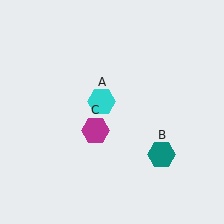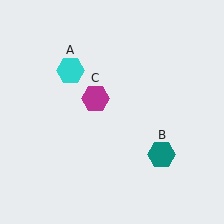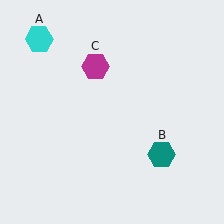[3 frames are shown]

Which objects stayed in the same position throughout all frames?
Teal hexagon (object B) remained stationary.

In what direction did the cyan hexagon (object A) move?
The cyan hexagon (object A) moved up and to the left.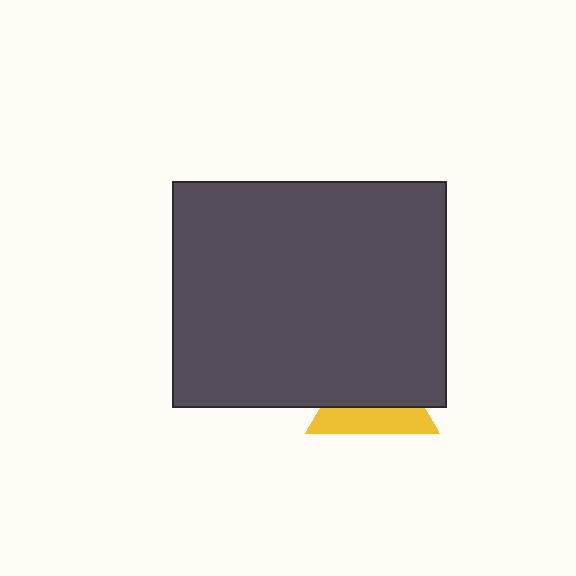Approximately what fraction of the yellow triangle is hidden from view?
Roughly 60% of the yellow triangle is hidden behind the dark gray rectangle.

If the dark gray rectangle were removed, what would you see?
You would see the complete yellow triangle.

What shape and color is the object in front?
The object in front is a dark gray rectangle.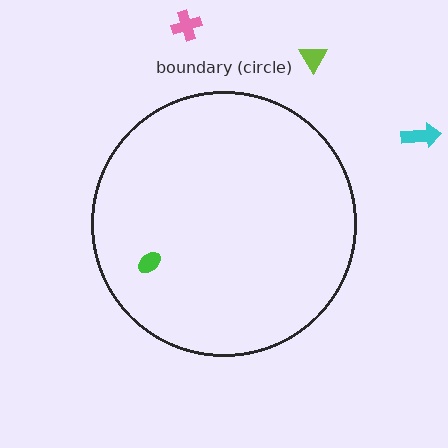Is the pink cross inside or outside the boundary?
Outside.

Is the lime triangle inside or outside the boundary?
Outside.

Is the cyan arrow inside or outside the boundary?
Outside.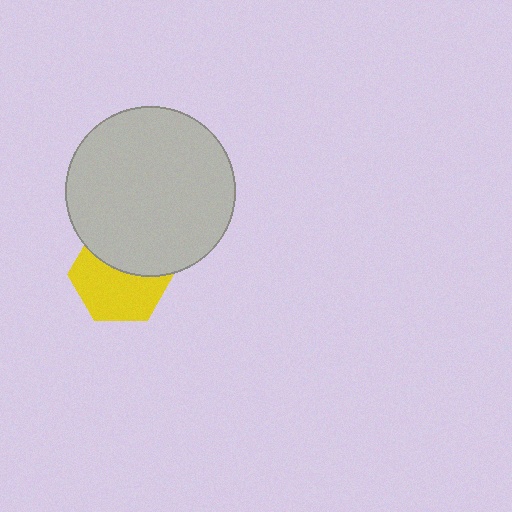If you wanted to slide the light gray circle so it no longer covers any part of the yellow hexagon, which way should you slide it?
Slide it up — that is the most direct way to separate the two shapes.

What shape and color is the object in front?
The object in front is a light gray circle.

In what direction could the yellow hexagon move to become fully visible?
The yellow hexagon could move down. That would shift it out from behind the light gray circle entirely.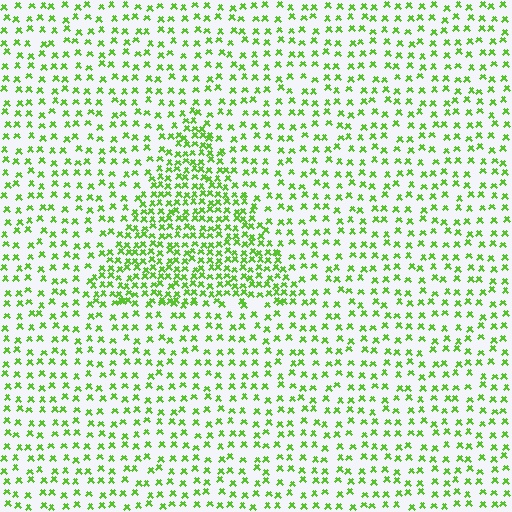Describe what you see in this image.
The image contains small lime elements arranged at two different densities. A triangle-shaped region is visible where the elements are more densely packed than the surrounding area.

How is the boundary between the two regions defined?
The boundary is defined by a change in element density (approximately 2.1x ratio). All elements are the same color, size, and shape.